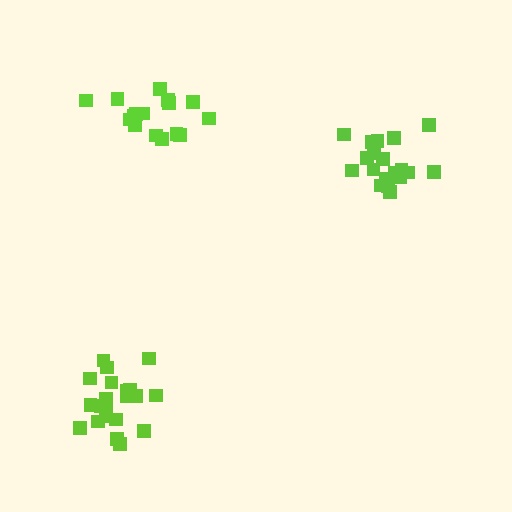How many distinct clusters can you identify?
There are 3 distinct clusters.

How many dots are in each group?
Group 1: 16 dots, Group 2: 19 dots, Group 3: 21 dots (56 total).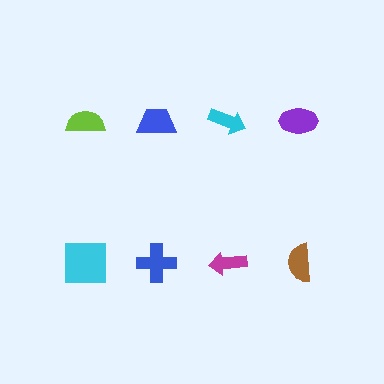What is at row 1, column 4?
A purple ellipse.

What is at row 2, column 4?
A brown semicircle.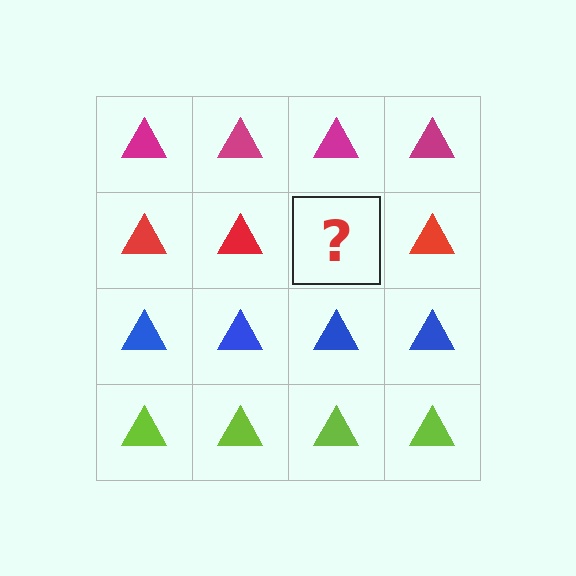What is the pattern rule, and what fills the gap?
The rule is that each row has a consistent color. The gap should be filled with a red triangle.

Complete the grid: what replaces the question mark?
The question mark should be replaced with a red triangle.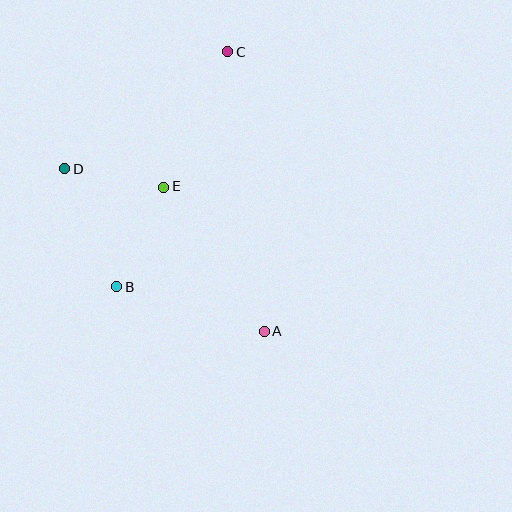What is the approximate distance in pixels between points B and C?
The distance between B and C is approximately 260 pixels.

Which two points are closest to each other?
Points D and E are closest to each other.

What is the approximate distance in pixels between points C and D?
The distance between C and D is approximately 200 pixels.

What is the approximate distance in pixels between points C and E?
The distance between C and E is approximately 150 pixels.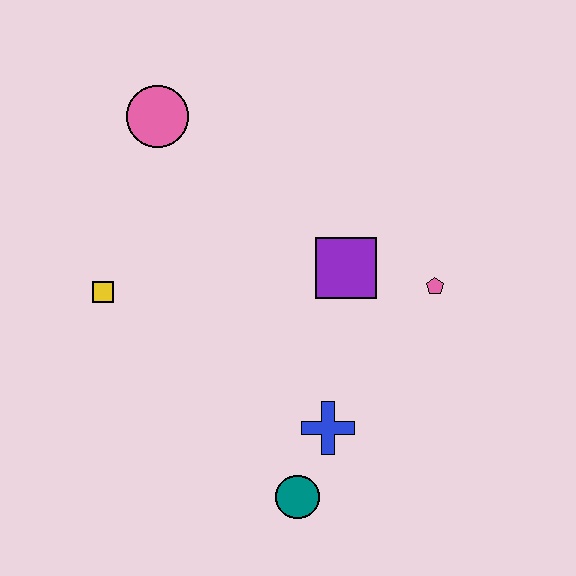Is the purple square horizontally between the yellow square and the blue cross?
No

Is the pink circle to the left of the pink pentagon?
Yes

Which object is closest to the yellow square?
The pink circle is closest to the yellow square.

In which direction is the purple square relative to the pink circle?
The purple square is to the right of the pink circle.